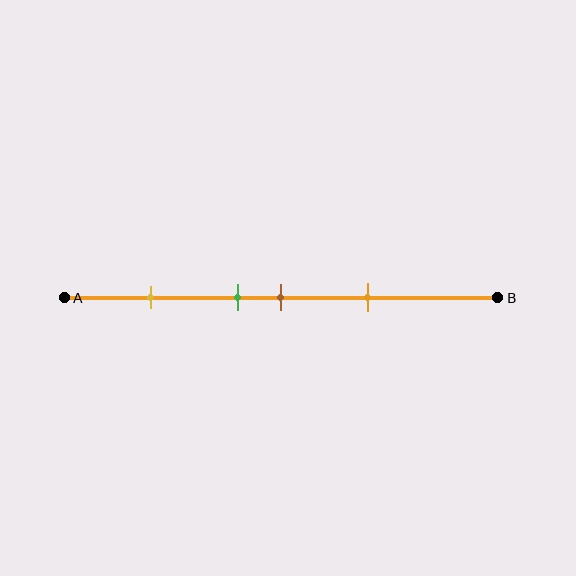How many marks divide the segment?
There are 4 marks dividing the segment.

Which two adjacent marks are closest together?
The green and brown marks are the closest adjacent pair.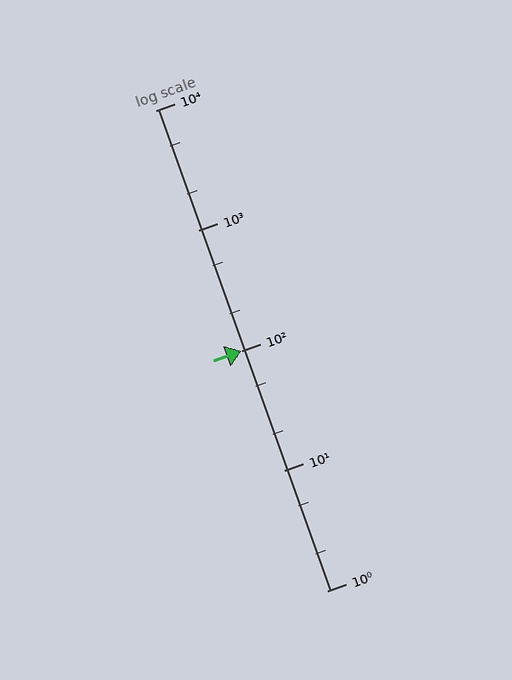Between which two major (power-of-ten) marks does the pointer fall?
The pointer is between 100 and 1000.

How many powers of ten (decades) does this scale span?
The scale spans 4 decades, from 1 to 10000.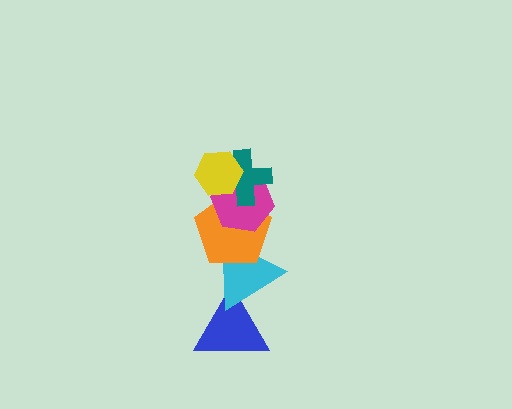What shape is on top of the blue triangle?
The cyan triangle is on top of the blue triangle.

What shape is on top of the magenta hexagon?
The teal cross is on top of the magenta hexagon.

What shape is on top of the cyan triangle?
The orange pentagon is on top of the cyan triangle.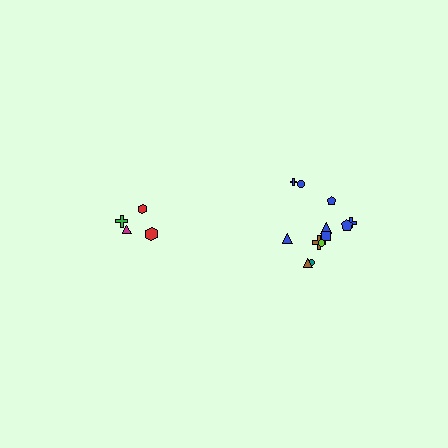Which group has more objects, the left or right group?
The right group.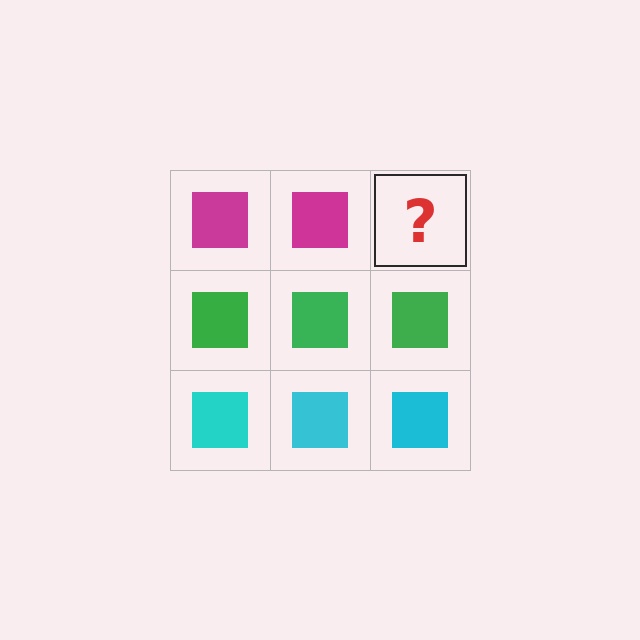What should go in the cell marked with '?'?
The missing cell should contain a magenta square.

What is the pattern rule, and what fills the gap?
The rule is that each row has a consistent color. The gap should be filled with a magenta square.